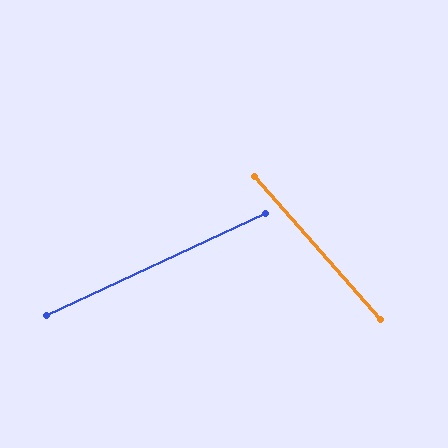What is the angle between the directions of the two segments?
Approximately 74 degrees.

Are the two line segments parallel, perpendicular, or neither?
Neither parallel nor perpendicular — they differ by about 74°.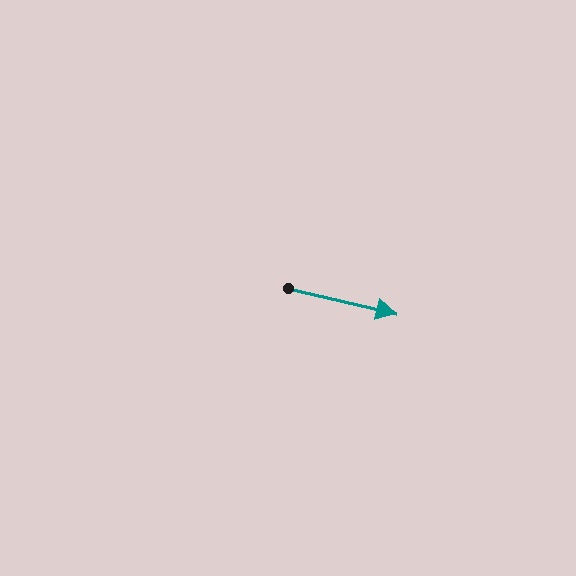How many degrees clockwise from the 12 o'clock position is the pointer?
Approximately 103 degrees.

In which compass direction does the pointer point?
East.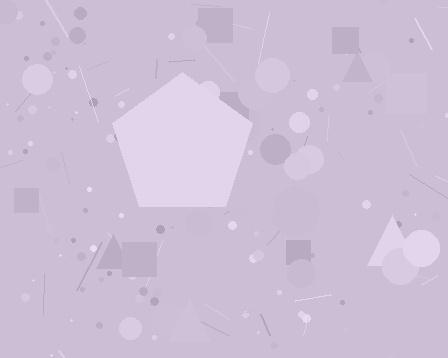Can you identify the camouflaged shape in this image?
The camouflaged shape is a pentagon.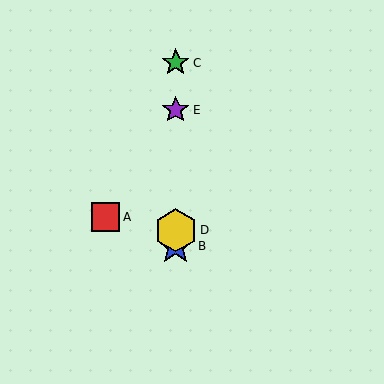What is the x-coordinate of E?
Object E is at x≈176.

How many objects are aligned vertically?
4 objects (B, C, D, E) are aligned vertically.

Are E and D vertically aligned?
Yes, both are at x≈176.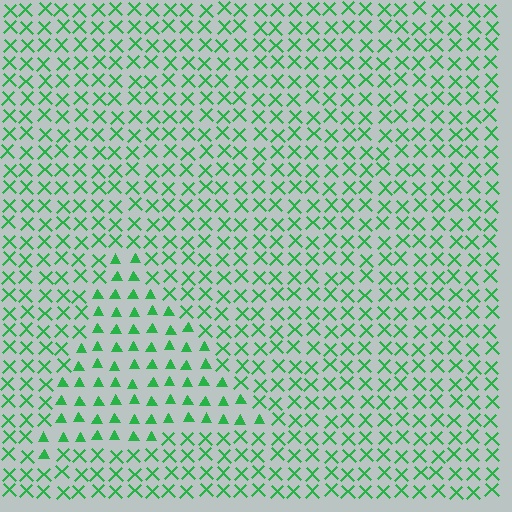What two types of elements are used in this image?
The image uses triangles inside the triangle region and X marks outside it.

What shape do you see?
I see a triangle.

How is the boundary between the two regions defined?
The boundary is defined by a change in element shape: triangles inside vs. X marks outside. All elements share the same color and spacing.